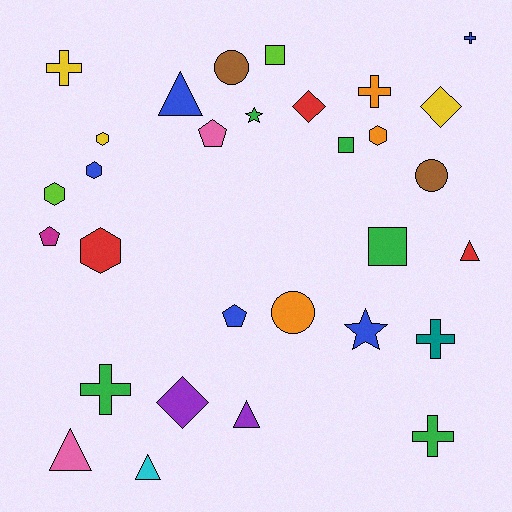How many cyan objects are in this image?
There is 1 cyan object.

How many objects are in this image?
There are 30 objects.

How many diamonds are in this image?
There are 3 diamonds.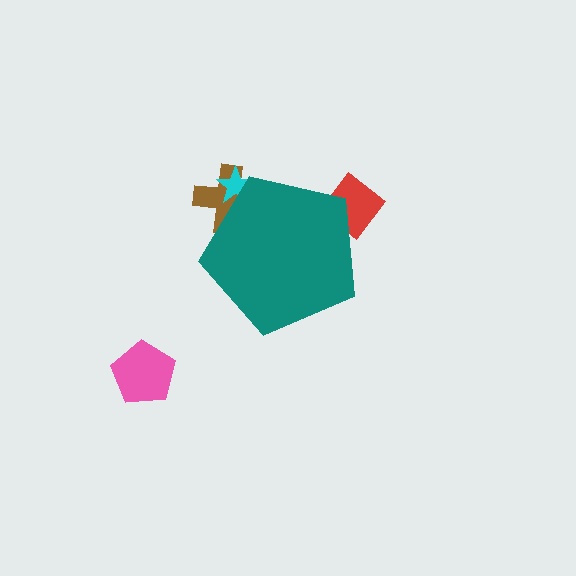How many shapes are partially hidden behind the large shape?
3 shapes are partially hidden.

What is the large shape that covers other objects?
A teal pentagon.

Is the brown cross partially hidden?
Yes, the brown cross is partially hidden behind the teal pentagon.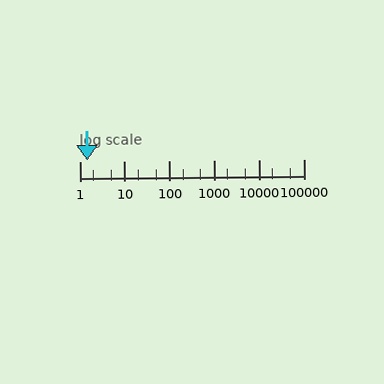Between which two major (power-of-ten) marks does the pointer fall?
The pointer is between 1 and 10.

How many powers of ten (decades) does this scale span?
The scale spans 5 decades, from 1 to 100000.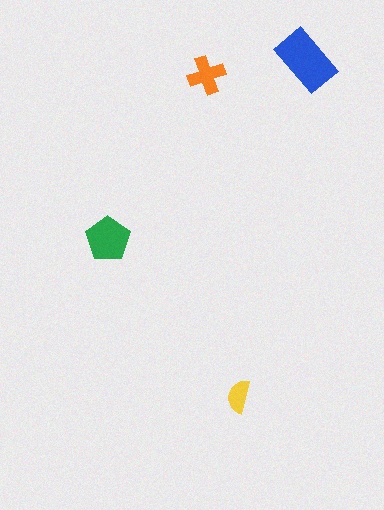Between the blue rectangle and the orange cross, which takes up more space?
The blue rectangle.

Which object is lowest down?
The yellow semicircle is bottommost.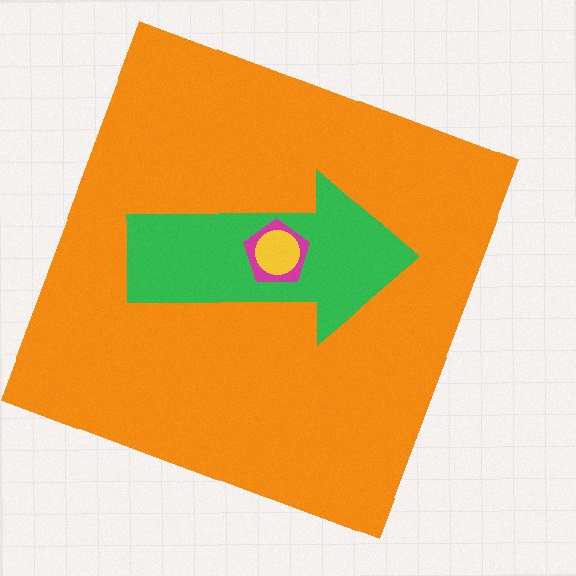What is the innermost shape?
The yellow circle.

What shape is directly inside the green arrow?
The magenta pentagon.